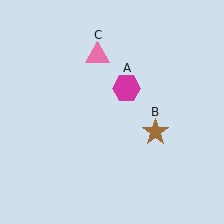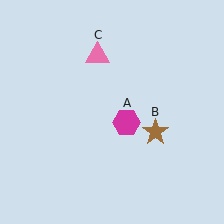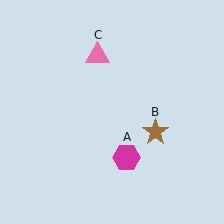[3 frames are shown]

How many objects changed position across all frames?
1 object changed position: magenta hexagon (object A).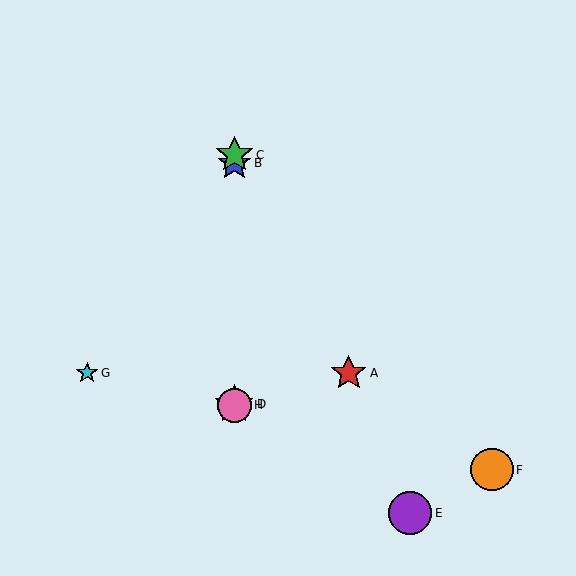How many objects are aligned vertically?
4 objects (B, C, D, H) are aligned vertically.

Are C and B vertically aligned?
Yes, both are at x≈234.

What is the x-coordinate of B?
Object B is at x≈234.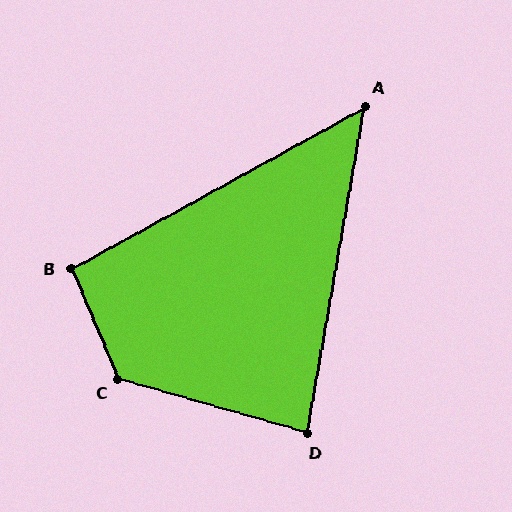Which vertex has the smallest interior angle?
A, at approximately 51 degrees.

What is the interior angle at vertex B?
Approximately 96 degrees (obtuse).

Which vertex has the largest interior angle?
C, at approximately 129 degrees.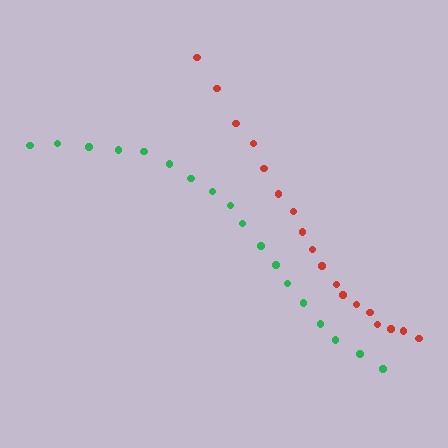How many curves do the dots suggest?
There are 2 distinct paths.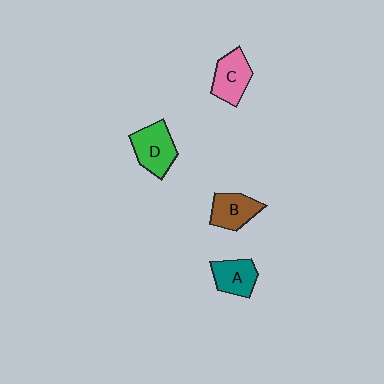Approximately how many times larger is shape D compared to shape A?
Approximately 1.3 times.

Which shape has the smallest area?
Shape A (teal).